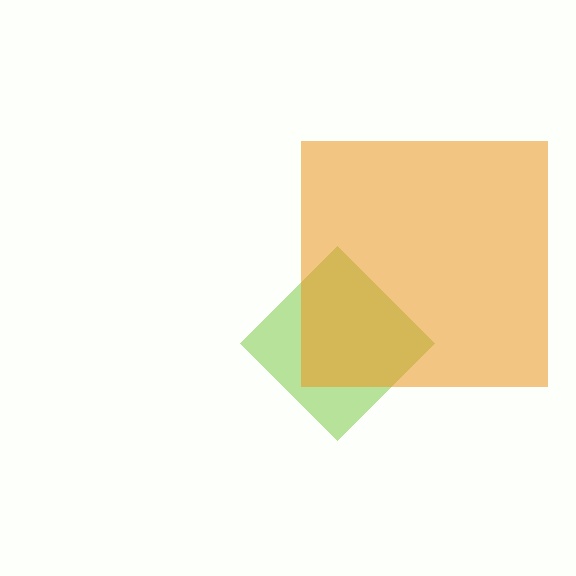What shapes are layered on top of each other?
The layered shapes are: a lime diamond, an orange square.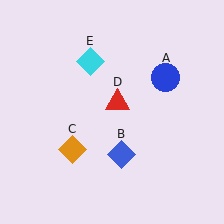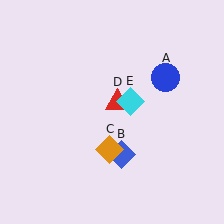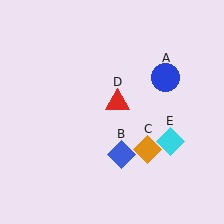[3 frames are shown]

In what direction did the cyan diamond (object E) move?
The cyan diamond (object E) moved down and to the right.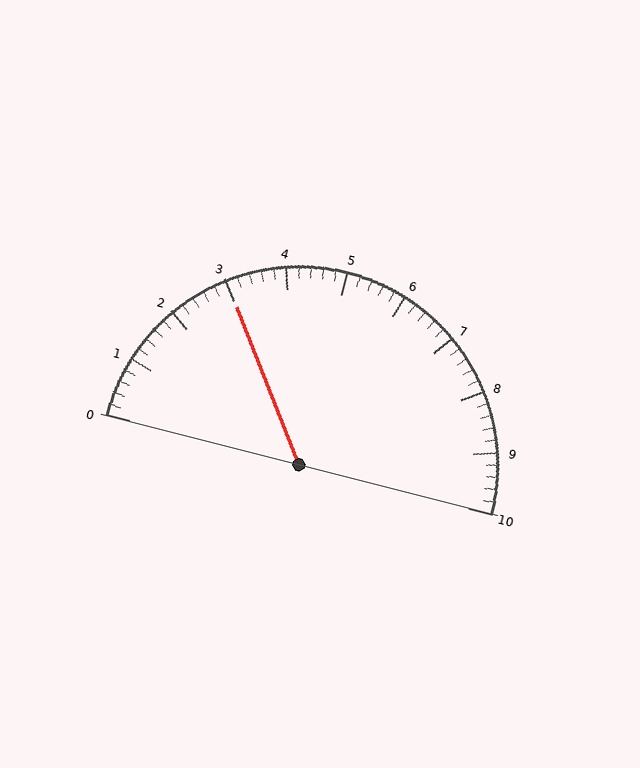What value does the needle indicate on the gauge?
The needle indicates approximately 3.0.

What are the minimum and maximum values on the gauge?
The gauge ranges from 0 to 10.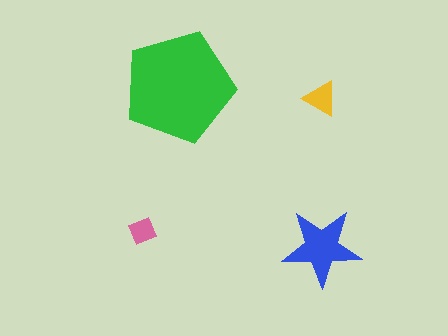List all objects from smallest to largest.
The pink diamond, the yellow triangle, the blue star, the green pentagon.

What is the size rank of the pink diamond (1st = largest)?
4th.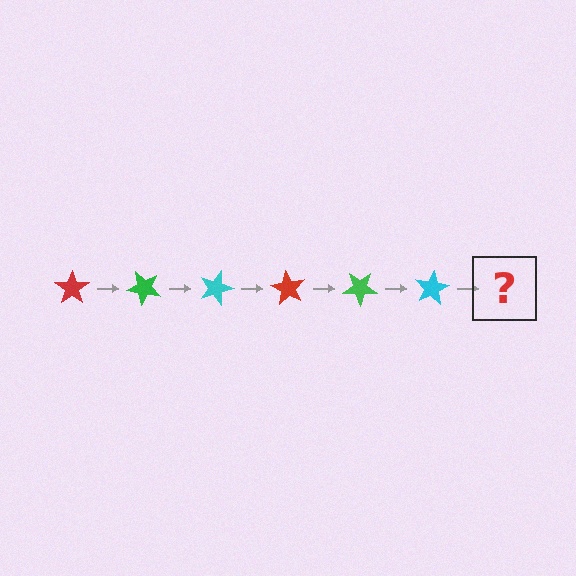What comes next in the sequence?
The next element should be a red star, rotated 270 degrees from the start.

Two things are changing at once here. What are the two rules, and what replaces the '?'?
The two rules are that it rotates 45 degrees each step and the color cycles through red, green, and cyan. The '?' should be a red star, rotated 270 degrees from the start.